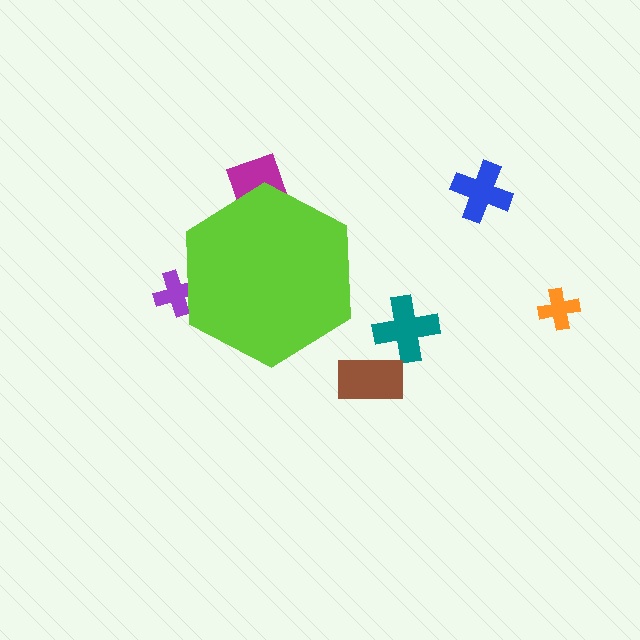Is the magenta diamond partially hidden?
Yes, the magenta diamond is partially hidden behind the lime hexagon.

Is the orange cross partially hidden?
No, the orange cross is fully visible.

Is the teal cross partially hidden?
No, the teal cross is fully visible.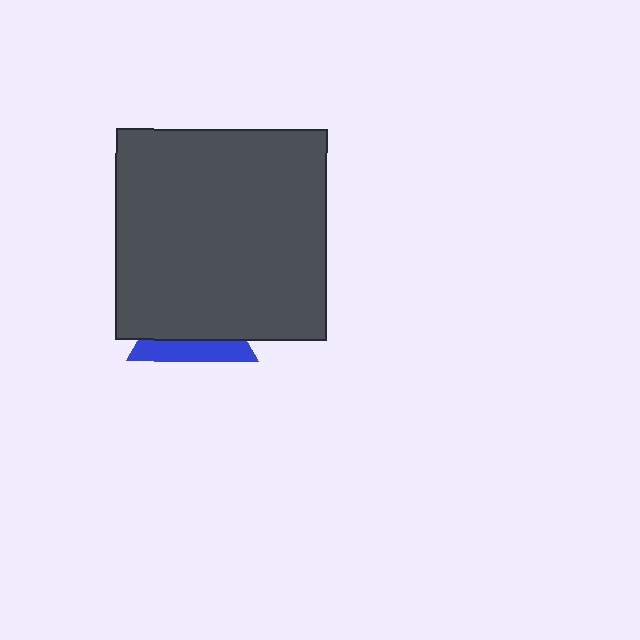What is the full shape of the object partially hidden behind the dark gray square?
The partially hidden object is a blue triangle.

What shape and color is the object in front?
The object in front is a dark gray square.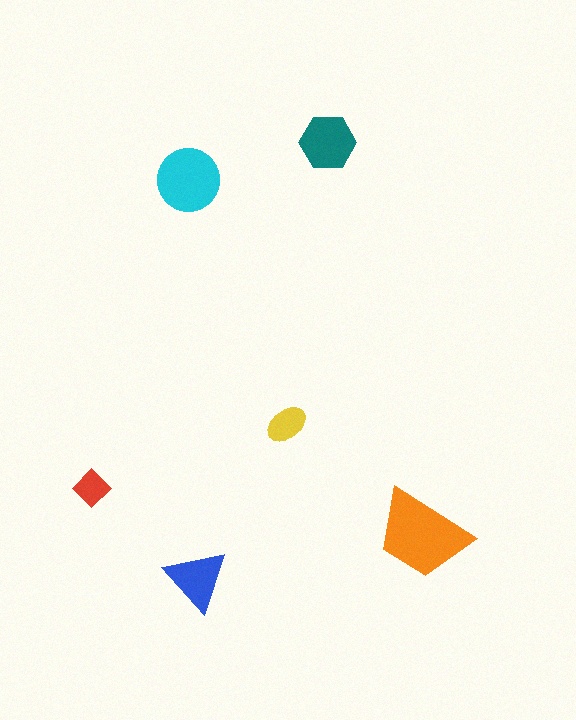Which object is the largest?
The orange trapezoid.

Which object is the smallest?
The red diamond.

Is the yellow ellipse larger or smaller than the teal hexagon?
Smaller.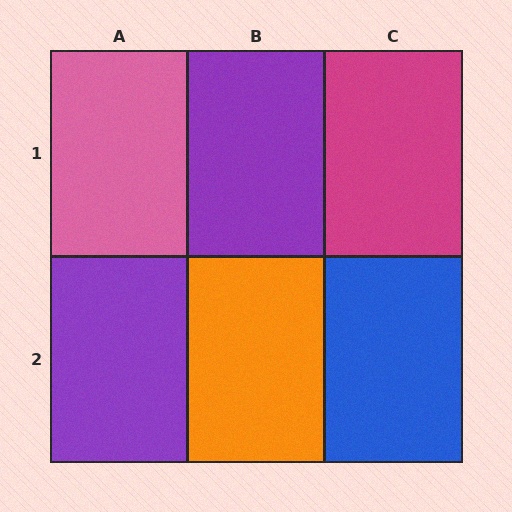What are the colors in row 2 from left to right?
Purple, orange, blue.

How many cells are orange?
1 cell is orange.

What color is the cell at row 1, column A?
Pink.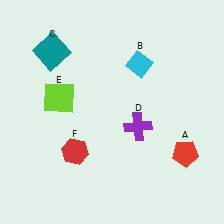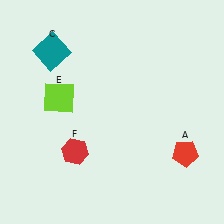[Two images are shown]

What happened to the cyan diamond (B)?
The cyan diamond (B) was removed in Image 2. It was in the top-right area of Image 1.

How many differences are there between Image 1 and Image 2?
There are 2 differences between the two images.